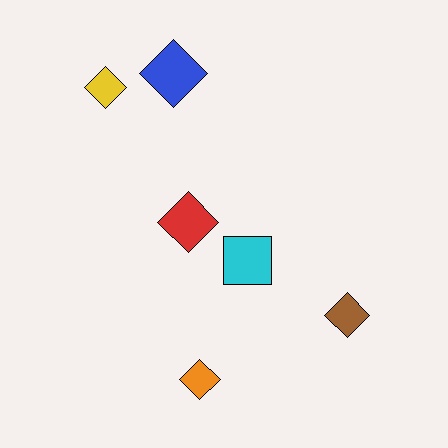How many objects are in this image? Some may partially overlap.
There are 6 objects.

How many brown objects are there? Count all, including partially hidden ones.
There is 1 brown object.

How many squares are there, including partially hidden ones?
There is 1 square.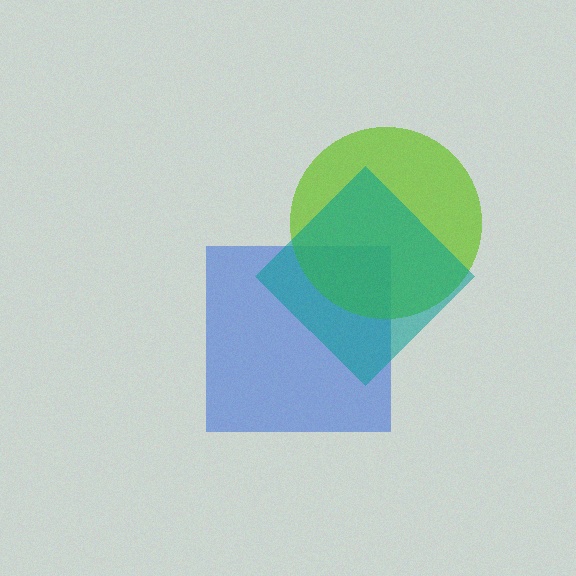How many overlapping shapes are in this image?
There are 3 overlapping shapes in the image.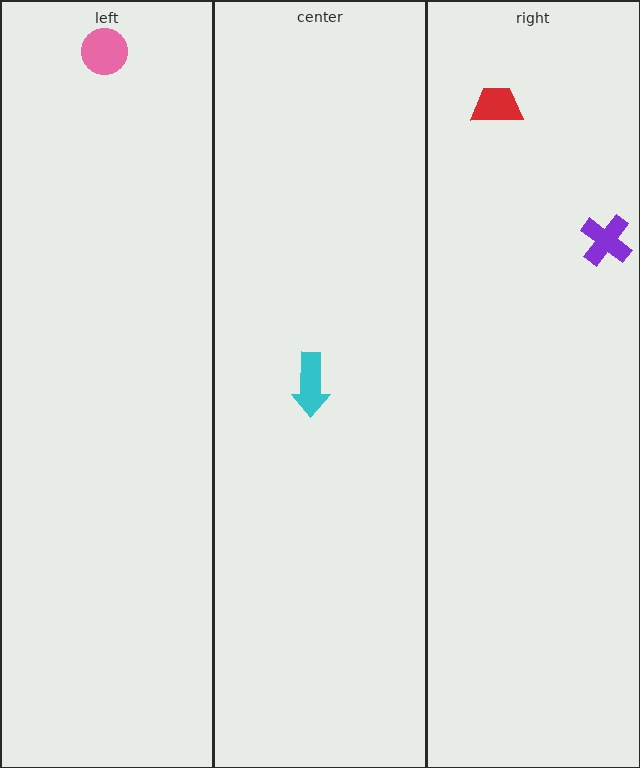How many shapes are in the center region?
1.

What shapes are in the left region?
The pink circle.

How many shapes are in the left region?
1.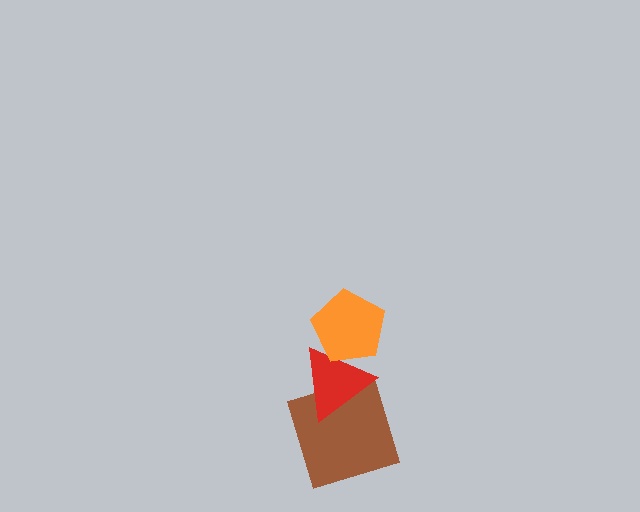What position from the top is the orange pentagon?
The orange pentagon is 1st from the top.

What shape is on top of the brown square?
The red triangle is on top of the brown square.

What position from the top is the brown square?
The brown square is 3rd from the top.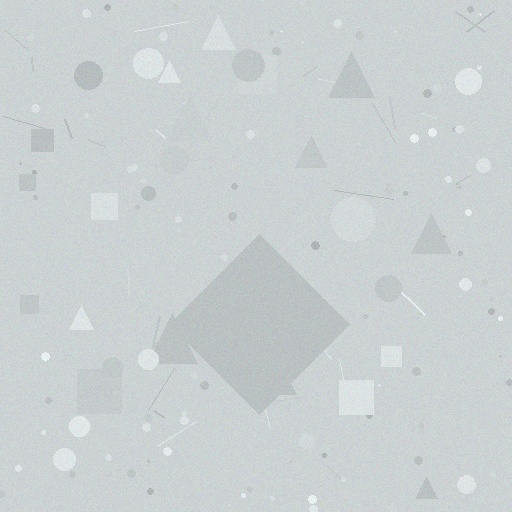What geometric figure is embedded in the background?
A diamond is embedded in the background.